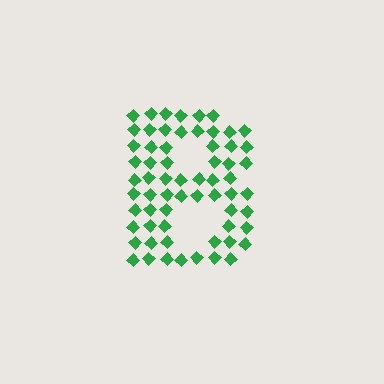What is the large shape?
The large shape is the letter B.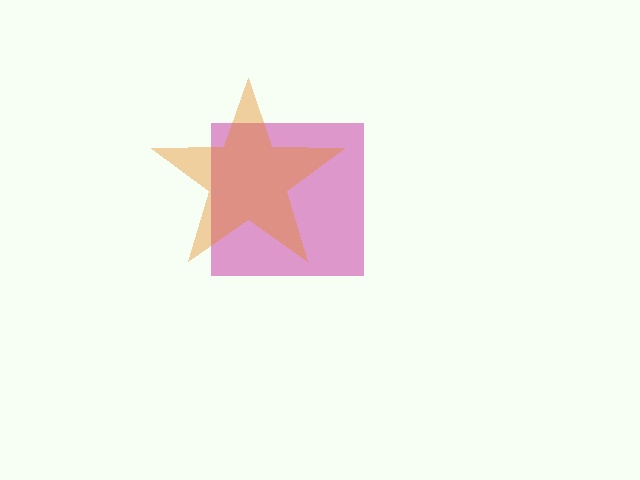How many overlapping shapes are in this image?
There are 2 overlapping shapes in the image.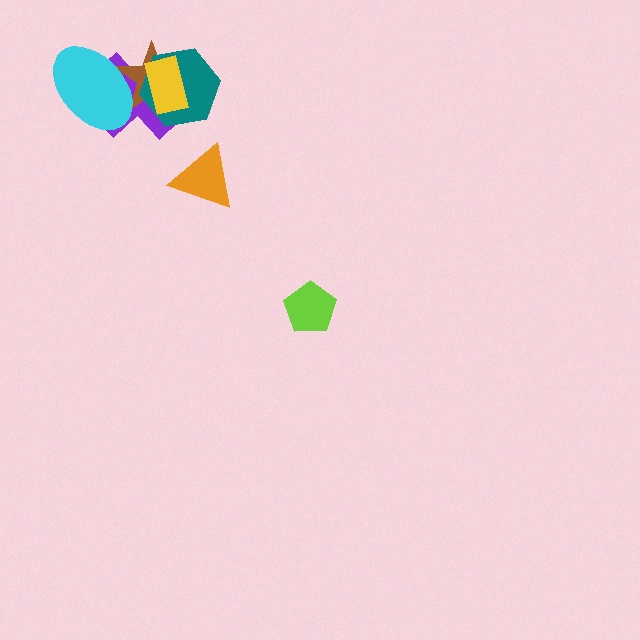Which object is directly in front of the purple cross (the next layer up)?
The brown star is directly in front of the purple cross.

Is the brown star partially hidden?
Yes, it is partially covered by another shape.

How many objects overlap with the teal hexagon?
3 objects overlap with the teal hexagon.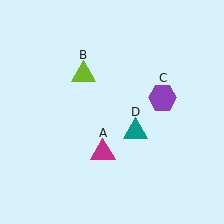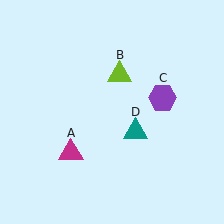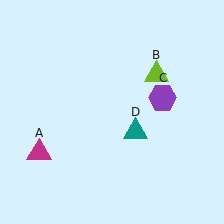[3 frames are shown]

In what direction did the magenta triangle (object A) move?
The magenta triangle (object A) moved left.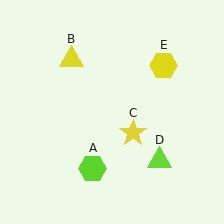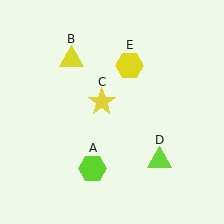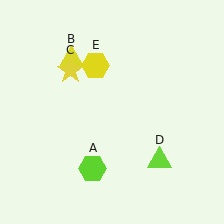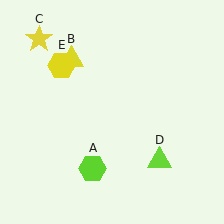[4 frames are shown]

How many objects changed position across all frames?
2 objects changed position: yellow star (object C), yellow hexagon (object E).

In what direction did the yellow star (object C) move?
The yellow star (object C) moved up and to the left.